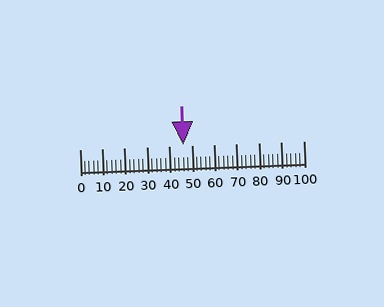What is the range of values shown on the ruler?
The ruler shows values from 0 to 100.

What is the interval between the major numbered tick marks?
The major tick marks are spaced 10 units apart.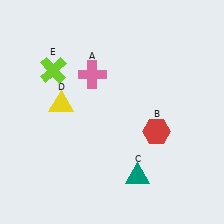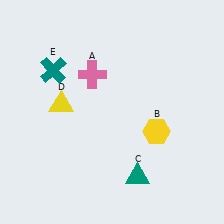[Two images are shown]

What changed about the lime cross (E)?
In Image 1, E is lime. In Image 2, it changed to teal.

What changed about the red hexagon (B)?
In Image 1, B is red. In Image 2, it changed to yellow.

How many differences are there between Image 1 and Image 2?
There are 2 differences between the two images.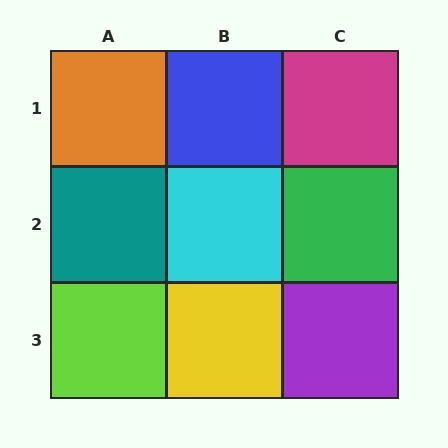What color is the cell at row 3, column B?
Yellow.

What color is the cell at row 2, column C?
Green.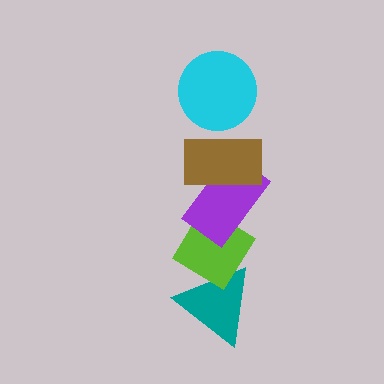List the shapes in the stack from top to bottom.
From top to bottom: the cyan circle, the brown rectangle, the purple rectangle, the lime diamond, the teal triangle.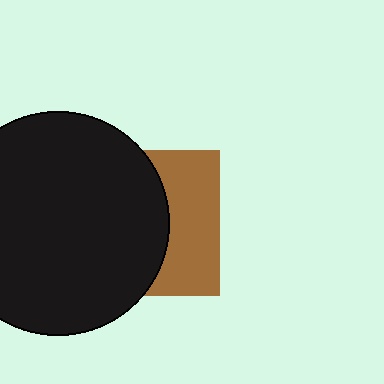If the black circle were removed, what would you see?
You would see the complete brown square.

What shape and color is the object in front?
The object in front is a black circle.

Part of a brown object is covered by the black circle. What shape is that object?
It is a square.